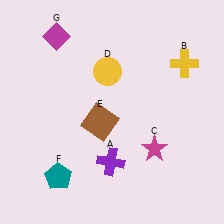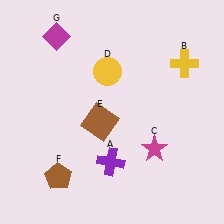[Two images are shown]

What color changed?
The pentagon (F) changed from teal in Image 1 to brown in Image 2.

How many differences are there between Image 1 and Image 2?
There is 1 difference between the two images.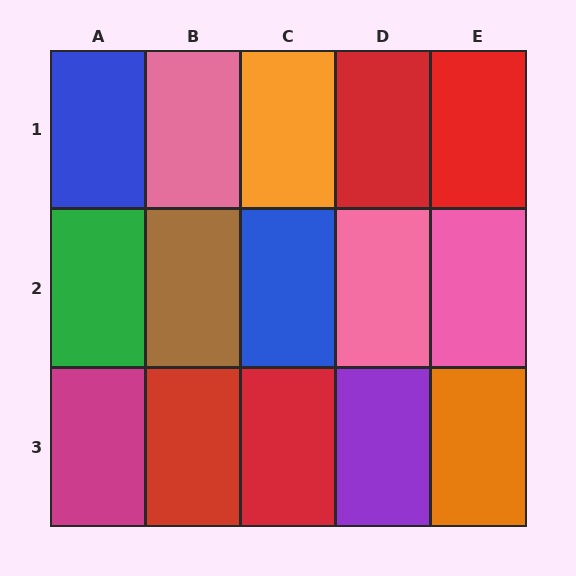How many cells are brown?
1 cell is brown.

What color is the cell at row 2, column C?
Blue.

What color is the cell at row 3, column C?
Red.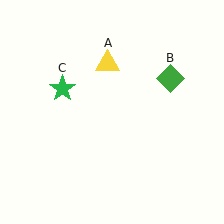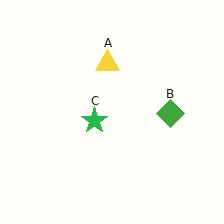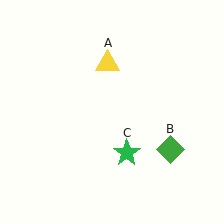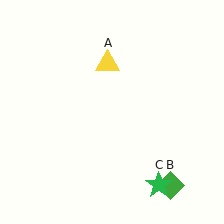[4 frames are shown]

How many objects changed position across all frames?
2 objects changed position: green diamond (object B), green star (object C).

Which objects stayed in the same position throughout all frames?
Yellow triangle (object A) remained stationary.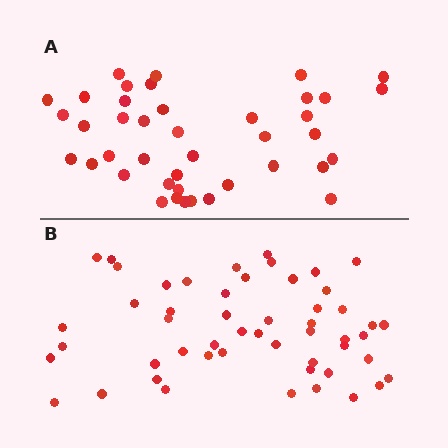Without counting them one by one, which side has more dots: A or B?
Region B (the bottom region) has more dots.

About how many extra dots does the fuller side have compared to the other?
Region B has roughly 12 or so more dots than region A.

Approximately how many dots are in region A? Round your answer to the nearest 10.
About 40 dots. (The exact count is 41, which rounds to 40.)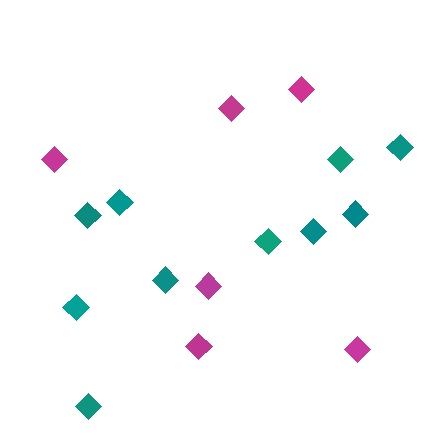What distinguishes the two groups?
There are 2 groups: one group of magenta diamonds (6) and one group of teal diamonds (10).